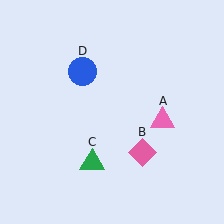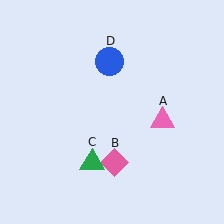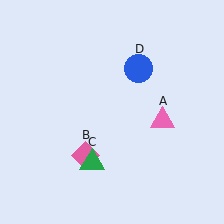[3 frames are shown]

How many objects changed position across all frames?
2 objects changed position: pink diamond (object B), blue circle (object D).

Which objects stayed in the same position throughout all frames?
Pink triangle (object A) and green triangle (object C) remained stationary.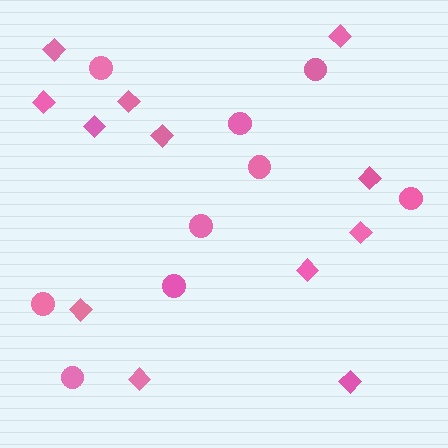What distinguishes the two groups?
There are 2 groups: one group of circles (9) and one group of diamonds (12).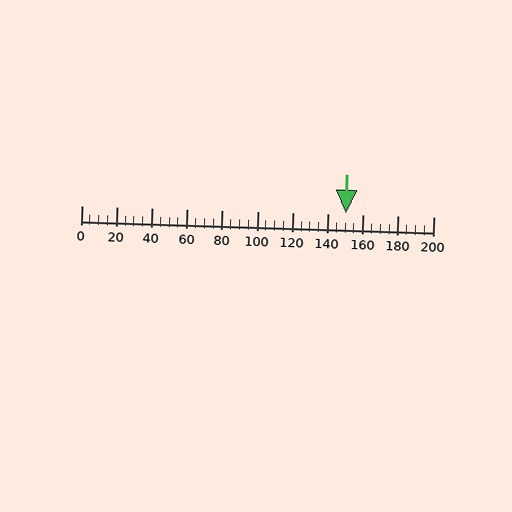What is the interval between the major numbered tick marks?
The major tick marks are spaced 20 units apart.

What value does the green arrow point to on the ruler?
The green arrow points to approximately 150.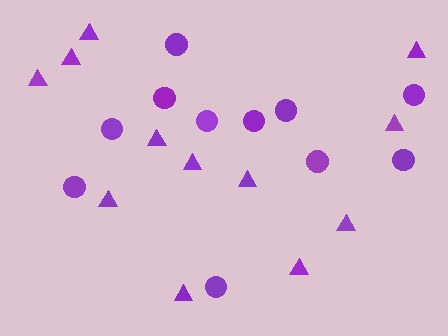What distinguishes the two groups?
There are 2 groups: one group of triangles (12) and one group of circles (11).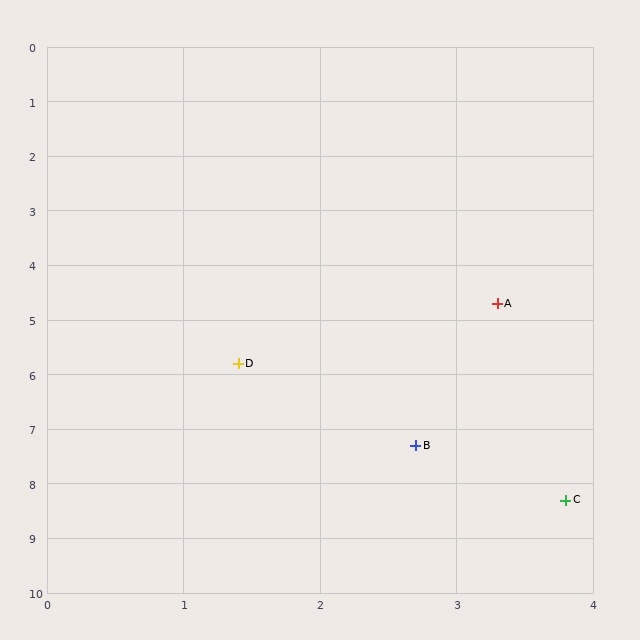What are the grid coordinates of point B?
Point B is at approximately (2.7, 7.3).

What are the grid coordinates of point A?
Point A is at approximately (3.3, 4.7).